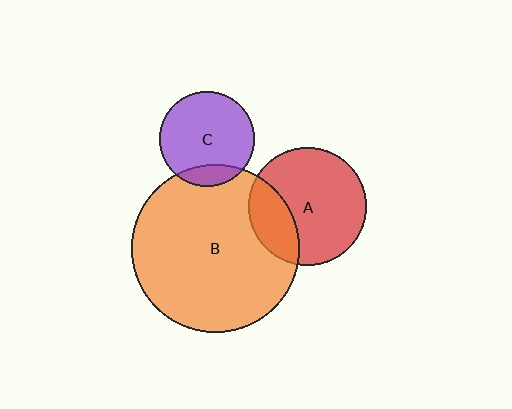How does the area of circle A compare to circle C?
Approximately 1.5 times.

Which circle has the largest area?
Circle B (orange).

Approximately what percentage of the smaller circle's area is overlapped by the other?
Approximately 25%.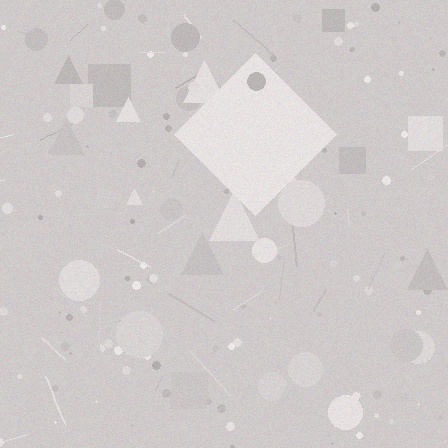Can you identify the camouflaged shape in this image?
The camouflaged shape is a diamond.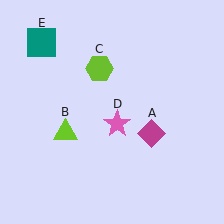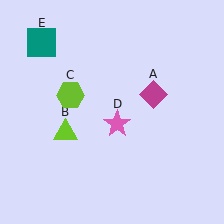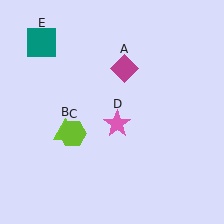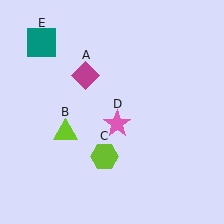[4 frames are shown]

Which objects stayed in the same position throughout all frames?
Lime triangle (object B) and pink star (object D) and teal square (object E) remained stationary.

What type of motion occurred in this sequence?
The magenta diamond (object A), lime hexagon (object C) rotated counterclockwise around the center of the scene.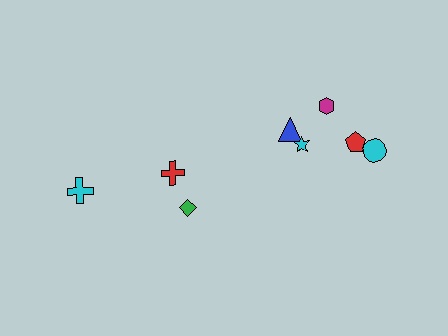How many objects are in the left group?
There are 3 objects.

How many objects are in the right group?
There are 5 objects.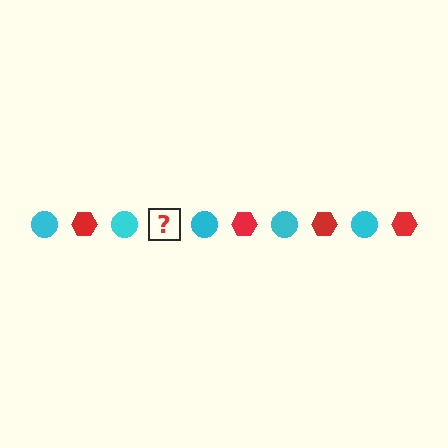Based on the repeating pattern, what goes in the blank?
The blank should be a red hexagon.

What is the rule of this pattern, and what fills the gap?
The rule is that the pattern alternates between cyan circle and red hexagon. The gap should be filled with a red hexagon.